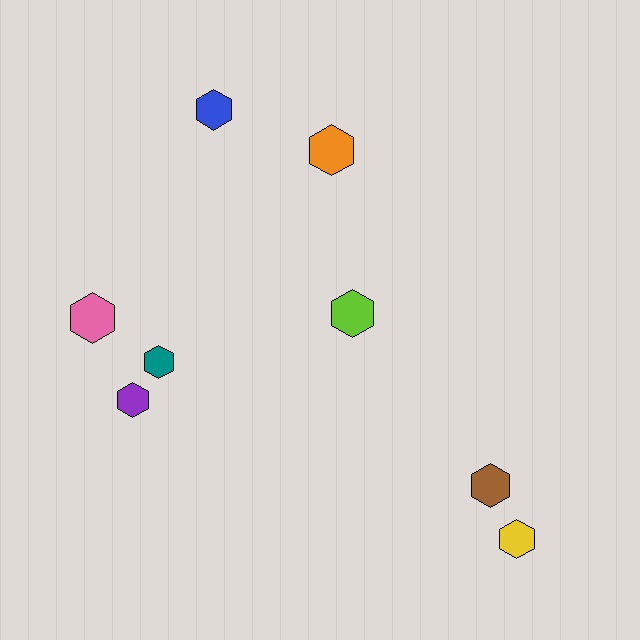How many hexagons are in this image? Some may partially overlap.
There are 8 hexagons.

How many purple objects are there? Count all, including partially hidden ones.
There is 1 purple object.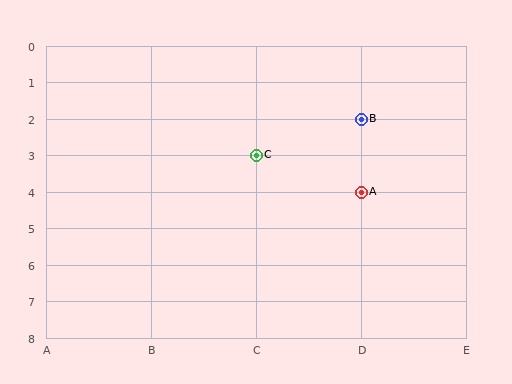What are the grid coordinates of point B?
Point B is at grid coordinates (D, 2).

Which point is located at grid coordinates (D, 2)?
Point B is at (D, 2).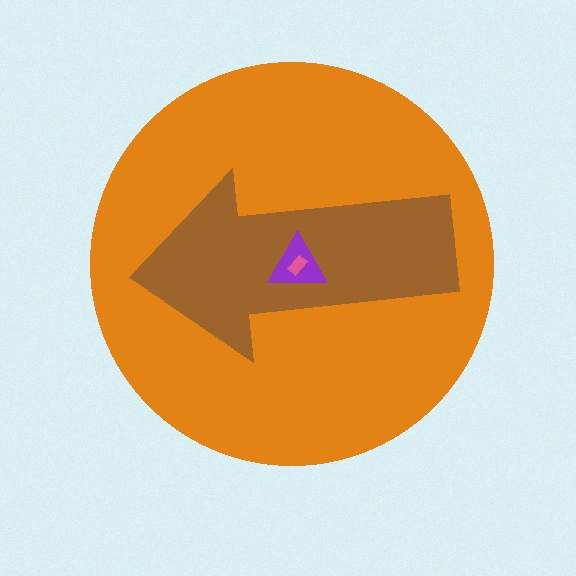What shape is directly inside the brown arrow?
The purple triangle.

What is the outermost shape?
The orange circle.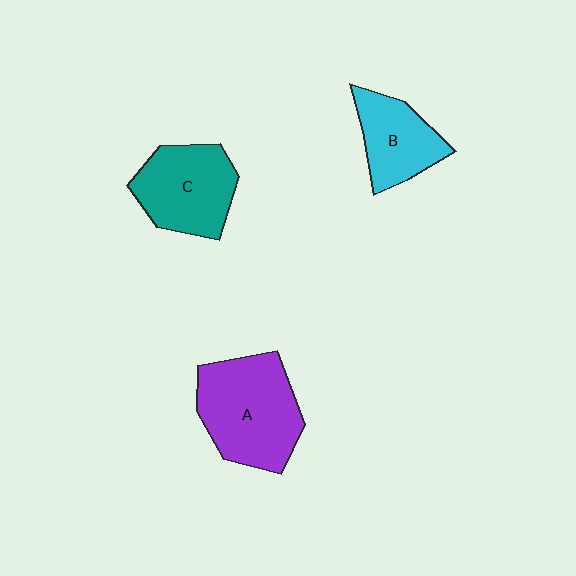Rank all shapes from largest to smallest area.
From largest to smallest: A (purple), C (teal), B (cyan).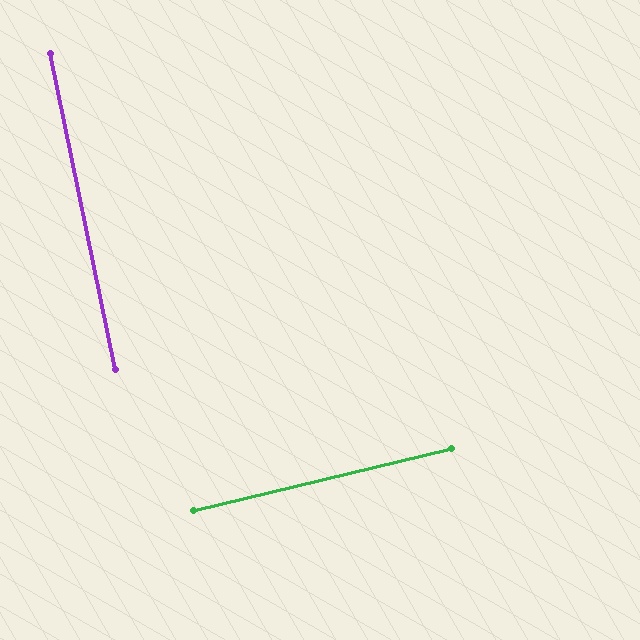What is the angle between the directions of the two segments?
Approximately 88 degrees.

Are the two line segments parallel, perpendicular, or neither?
Perpendicular — they meet at approximately 88°.